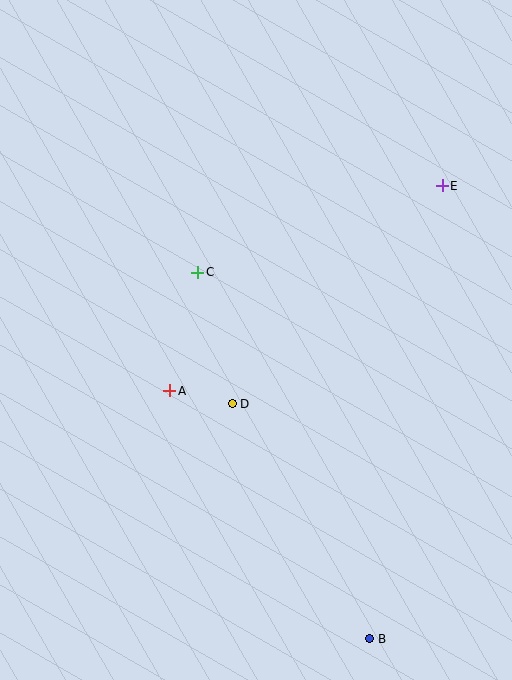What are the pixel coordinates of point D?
Point D is at (232, 404).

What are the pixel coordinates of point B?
Point B is at (370, 639).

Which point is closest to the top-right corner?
Point E is closest to the top-right corner.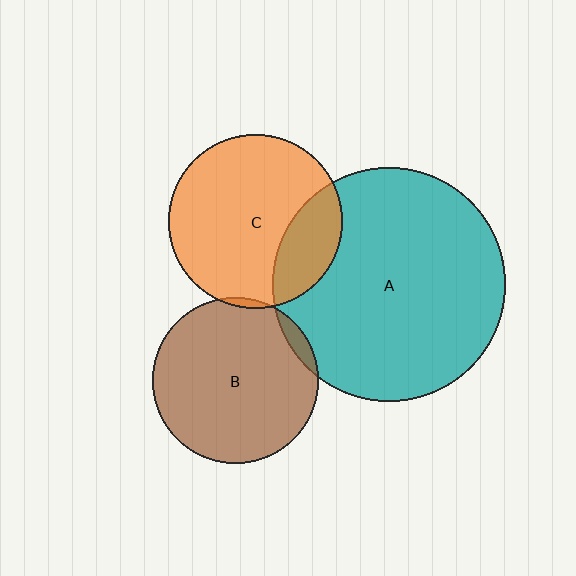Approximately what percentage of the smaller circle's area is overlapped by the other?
Approximately 5%.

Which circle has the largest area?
Circle A (teal).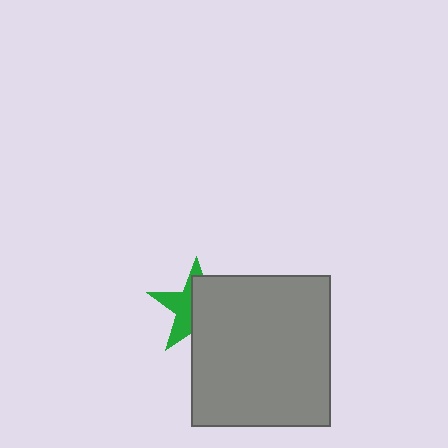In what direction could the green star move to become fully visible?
The green star could move left. That would shift it out from behind the gray rectangle entirely.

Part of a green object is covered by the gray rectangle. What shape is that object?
It is a star.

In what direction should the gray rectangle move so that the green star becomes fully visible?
The gray rectangle should move right. That is the shortest direction to clear the overlap and leave the green star fully visible.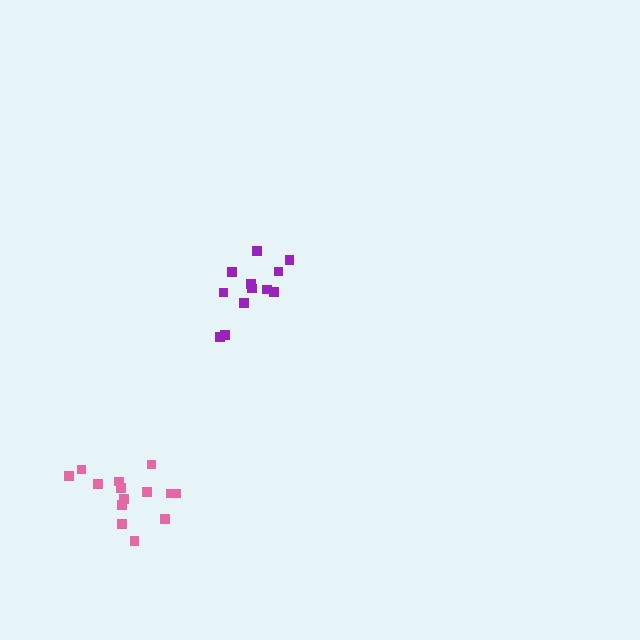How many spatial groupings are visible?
There are 2 spatial groupings.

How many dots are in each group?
Group 1: 12 dots, Group 2: 14 dots (26 total).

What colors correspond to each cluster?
The clusters are colored: purple, pink.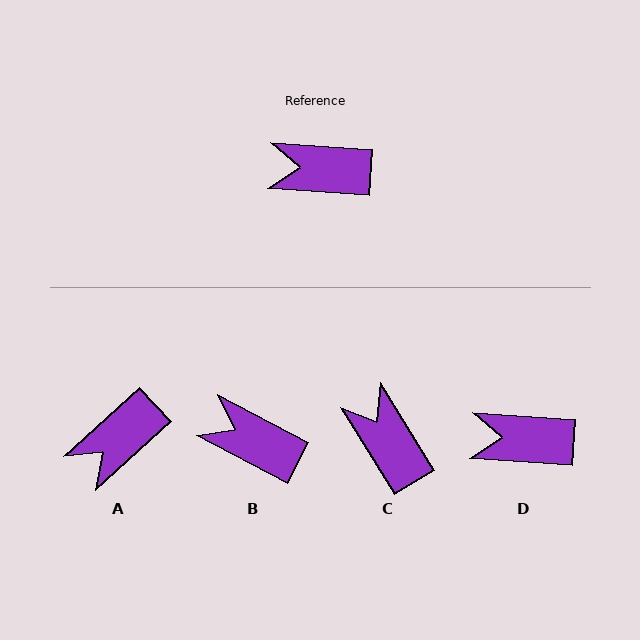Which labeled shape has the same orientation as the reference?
D.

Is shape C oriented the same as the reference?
No, it is off by about 55 degrees.